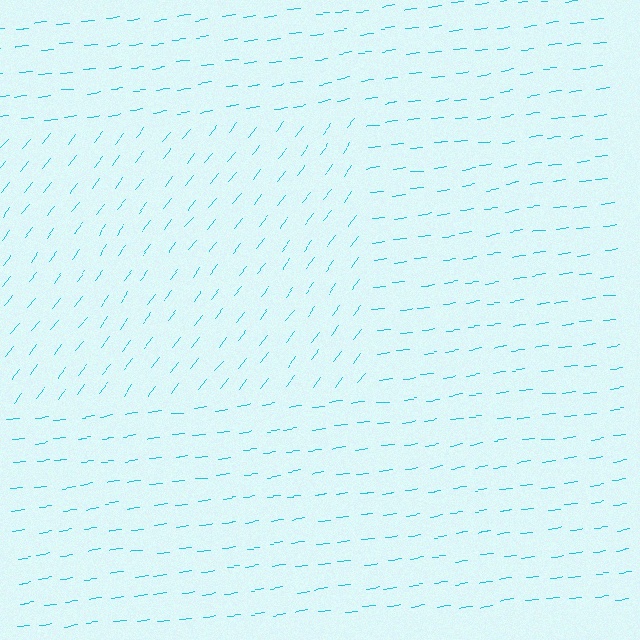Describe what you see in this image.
The image is filled with small cyan line segments. A rectangle region in the image has lines oriented differently from the surrounding lines, creating a visible texture boundary.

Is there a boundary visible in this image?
Yes, there is a texture boundary formed by a change in line orientation.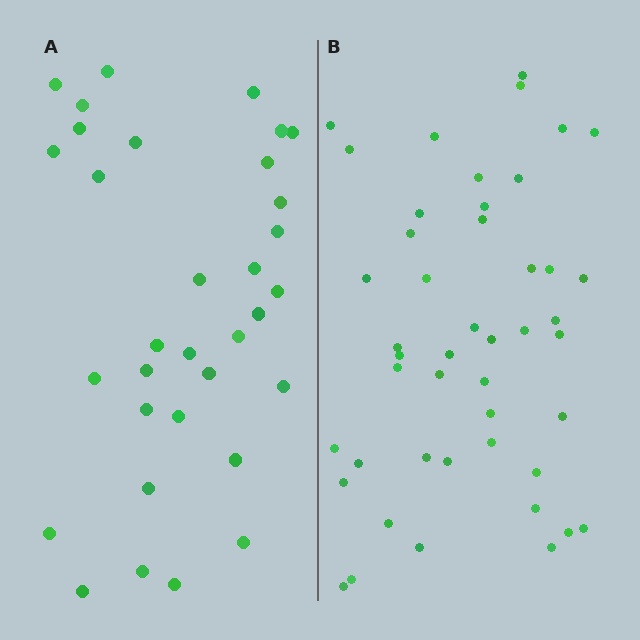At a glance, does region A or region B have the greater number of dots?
Region B (the right region) has more dots.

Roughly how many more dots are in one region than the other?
Region B has approximately 15 more dots than region A.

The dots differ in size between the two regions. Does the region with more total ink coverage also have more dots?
No. Region A has more total ink coverage because its dots are larger, but region B actually contains more individual dots. Total area can be misleading — the number of items is what matters here.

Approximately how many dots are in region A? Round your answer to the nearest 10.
About 30 dots. (The exact count is 33, which rounds to 30.)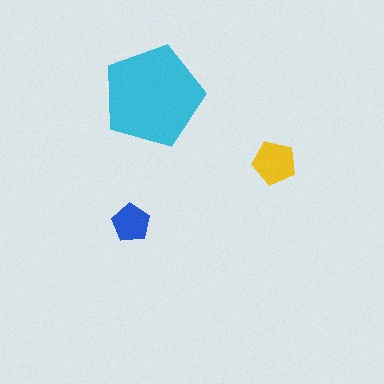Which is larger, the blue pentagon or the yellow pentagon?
The yellow one.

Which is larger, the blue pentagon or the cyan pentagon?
The cyan one.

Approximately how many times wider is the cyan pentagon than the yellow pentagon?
About 2.5 times wider.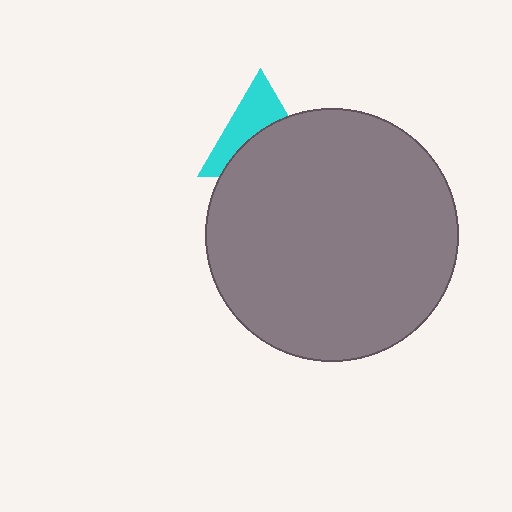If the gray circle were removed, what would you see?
You would see the complete cyan triangle.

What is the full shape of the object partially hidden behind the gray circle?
The partially hidden object is a cyan triangle.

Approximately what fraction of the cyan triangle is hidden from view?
Roughly 54% of the cyan triangle is hidden behind the gray circle.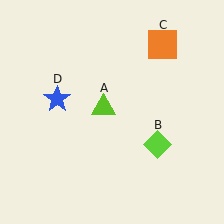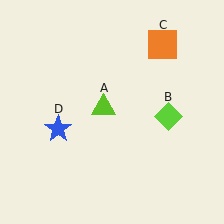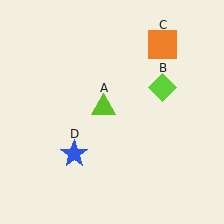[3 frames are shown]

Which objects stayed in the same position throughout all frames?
Lime triangle (object A) and orange square (object C) remained stationary.